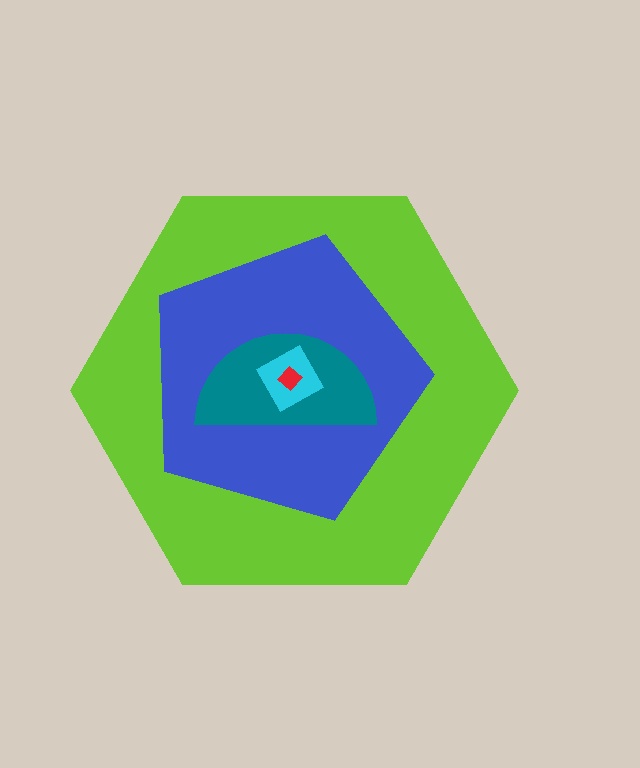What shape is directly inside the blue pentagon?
The teal semicircle.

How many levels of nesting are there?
5.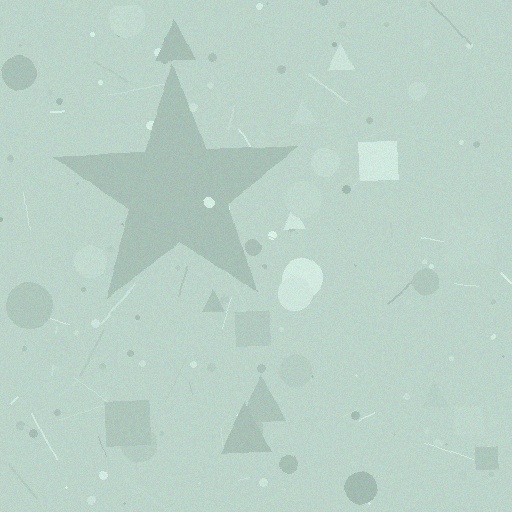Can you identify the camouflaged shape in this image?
The camouflaged shape is a star.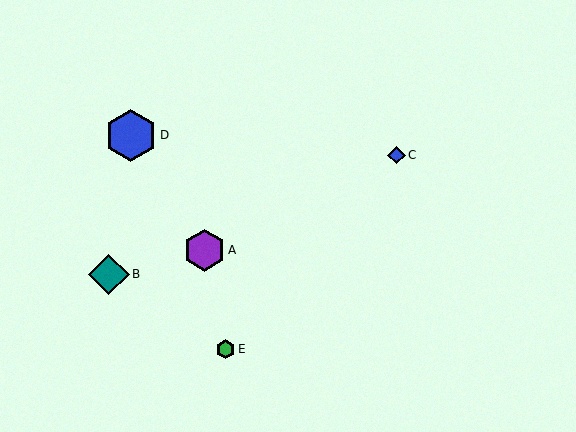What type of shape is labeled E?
Shape E is a green hexagon.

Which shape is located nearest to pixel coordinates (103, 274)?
The teal diamond (labeled B) at (109, 274) is nearest to that location.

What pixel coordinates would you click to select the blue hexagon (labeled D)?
Click at (131, 135) to select the blue hexagon D.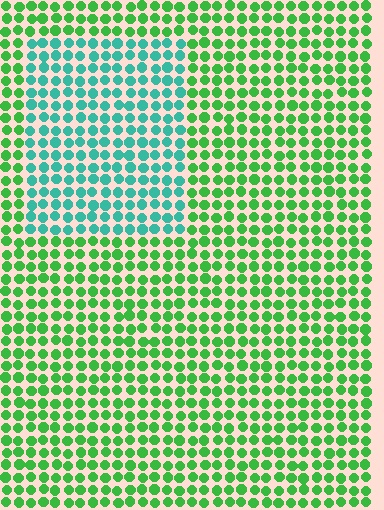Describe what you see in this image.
The image is filled with small green elements in a uniform arrangement. A rectangle-shaped region is visible where the elements are tinted to a slightly different hue, forming a subtle color boundary.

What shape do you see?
I see a rectangle.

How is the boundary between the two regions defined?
The boundary is defined purely by a slight shift in hue (about 46 degrees). Spacing, size, and orientation are identical on both sides.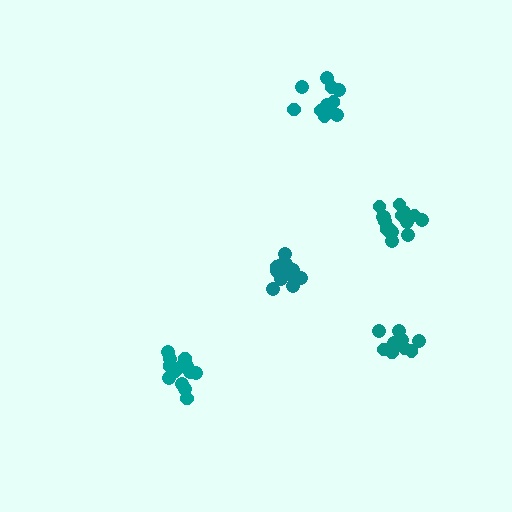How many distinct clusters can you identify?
There are 5 distinct clusters.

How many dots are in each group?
Group 1: 13 dots, Group 2: 16 dots, Group 3: 11 dots, Group 4: 13 dots, Group 5: 11 dots (64 total).